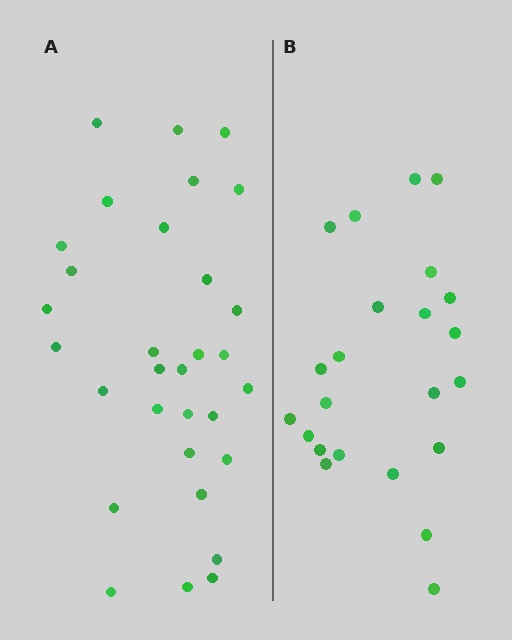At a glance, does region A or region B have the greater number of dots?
Region A (the left region) has more dots.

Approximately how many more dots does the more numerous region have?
Region A has roughly 8 or so more dots than region B.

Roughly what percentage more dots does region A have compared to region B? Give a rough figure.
About 35% more.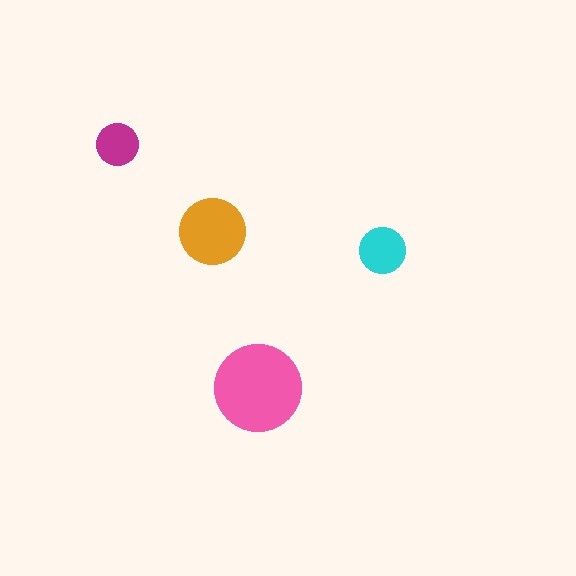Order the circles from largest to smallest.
the pink one, the orange one, the cyan one, the magenta one.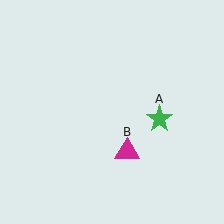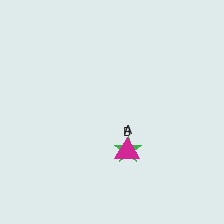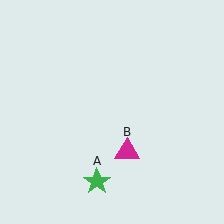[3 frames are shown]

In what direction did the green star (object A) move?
The green star (object A) moved down and to the left.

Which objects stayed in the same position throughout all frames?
Magenta triangle (object B) remained stationary.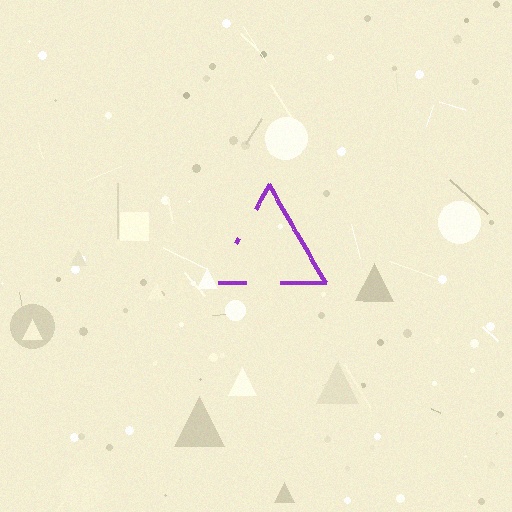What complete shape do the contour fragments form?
The contour fragments form a triangle.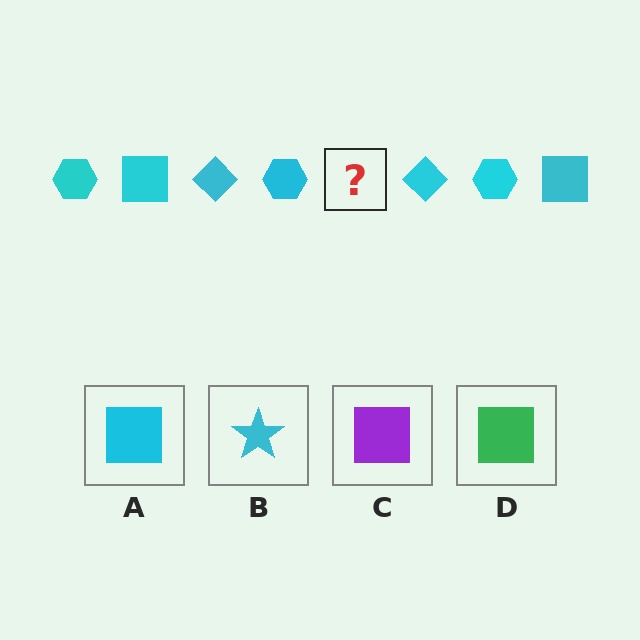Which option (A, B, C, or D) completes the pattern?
A.